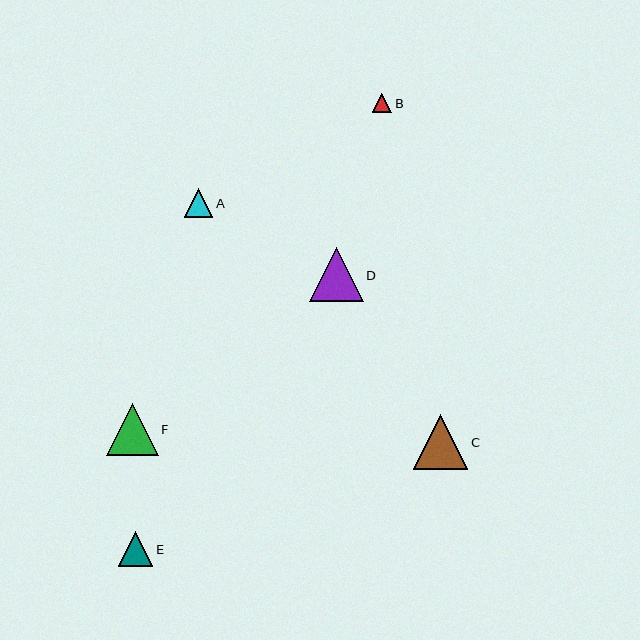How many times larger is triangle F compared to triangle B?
Triangle F is approximately 2.7 times the size of triangle B.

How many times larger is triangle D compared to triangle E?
Triangle D is approximately 1.6 times the size of triangle E.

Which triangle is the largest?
Triangle C is the largest with a size of approximately 55 pixels.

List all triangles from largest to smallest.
From largest to smallest: C, D, F, E, A, B.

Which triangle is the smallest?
Triangle B is the smallest with a size of approximately 19 pixels.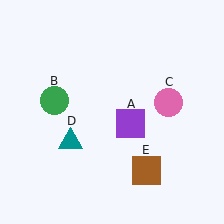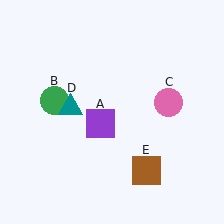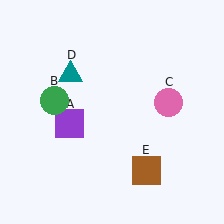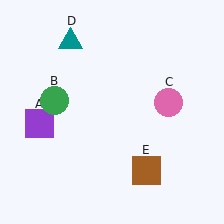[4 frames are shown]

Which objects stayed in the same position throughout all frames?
Green circle (object B) and pink circle (object C) and brown square (object E) remained stationary.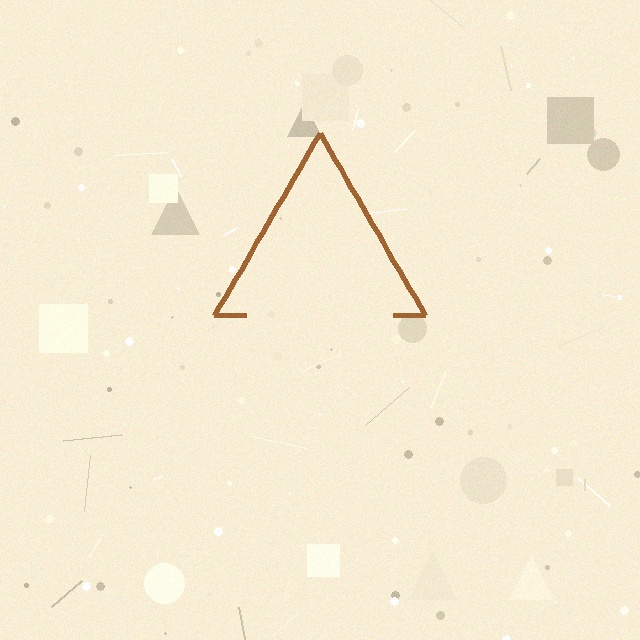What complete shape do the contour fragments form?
The contour fragments form a triangle.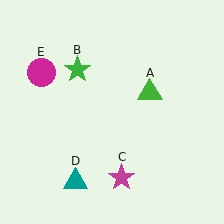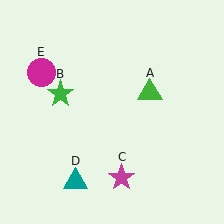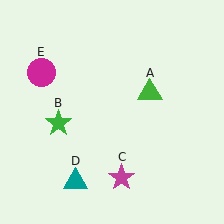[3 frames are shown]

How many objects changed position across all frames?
1 object changed position: green star (object B).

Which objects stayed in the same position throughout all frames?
Green triangle (object A) and magenta star (object C) and teal triangle (object D) and magenta circle (object E) remained stationary.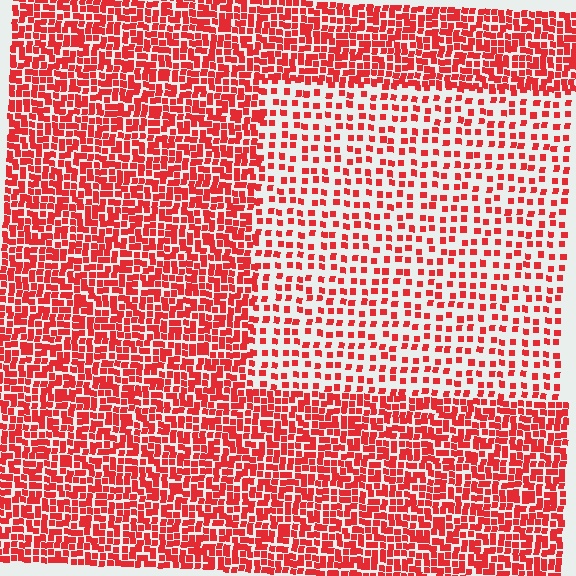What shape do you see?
I see a rectangle.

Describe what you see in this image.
The image contains small red elements arranged at two different densities. A rectangle-shaped region is visible where the elements are less densely packed than the surrounding area.